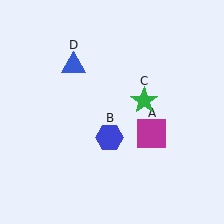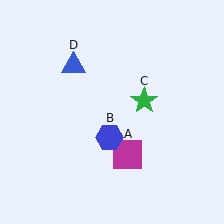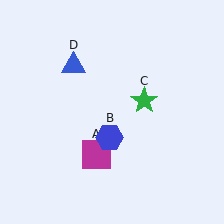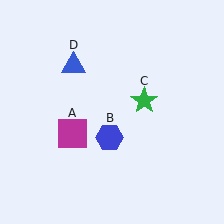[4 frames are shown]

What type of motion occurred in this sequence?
The magenta square (object A) rotated clockwise around the center of the scene.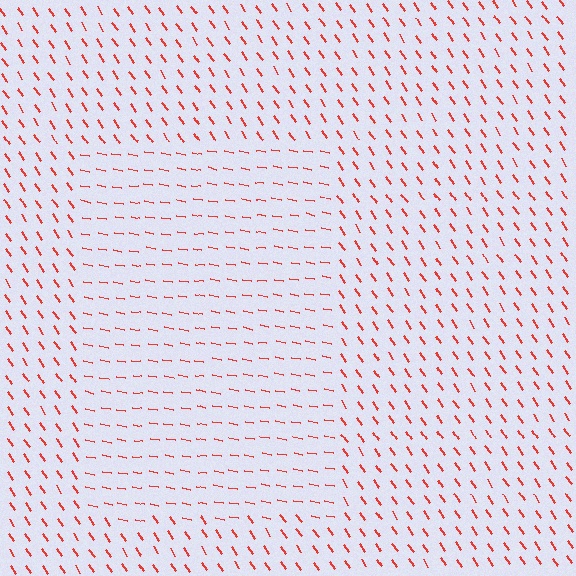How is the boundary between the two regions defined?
The boundary is defined purely by a change in line orientation (approximately 45 degrees difference). All lines are the same color and thickness.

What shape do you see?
I see a rectangle.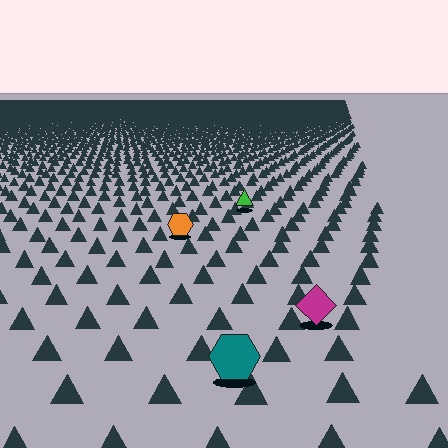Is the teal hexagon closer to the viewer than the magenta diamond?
Yes. The teal hexagon is closer — you can tell from the texture gradient: the ground texture is coarser near it.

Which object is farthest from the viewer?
The green triangle is farthest from the viewer. It appears smaller and the ground texture around it is denser.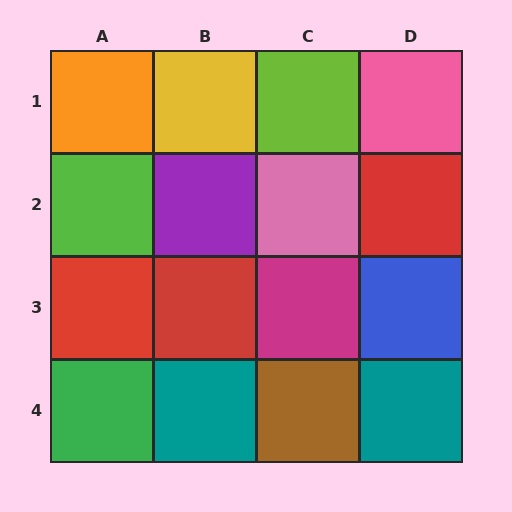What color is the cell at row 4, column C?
Brown.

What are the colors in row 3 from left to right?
Red, red, magenta, blue.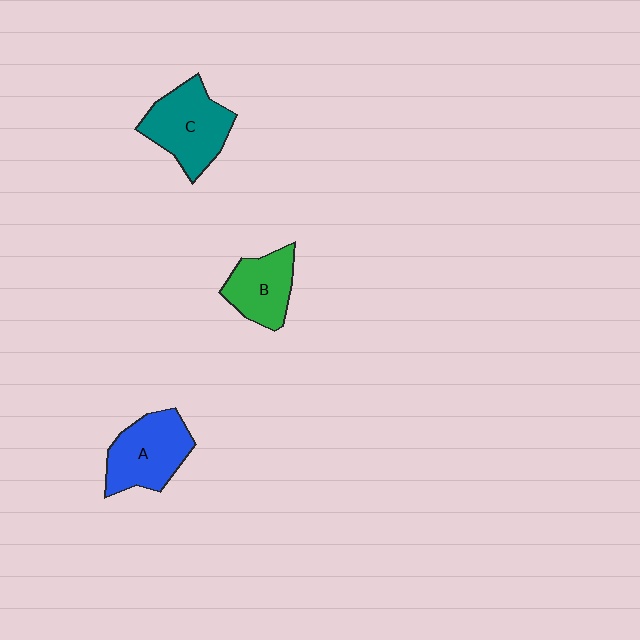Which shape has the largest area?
Shape C (teal).